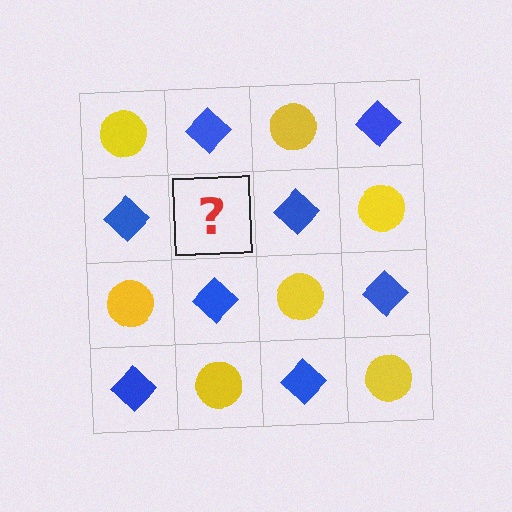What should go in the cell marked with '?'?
The missing cell should contain a yellow circle.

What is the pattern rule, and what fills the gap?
The rule is that it alternates yellow circle and blue diamond in a checkerboard pattern. The gap should be filled with a yellow circle.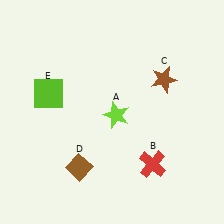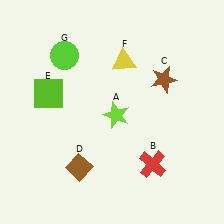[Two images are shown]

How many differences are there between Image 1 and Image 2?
There are 2 differences between the two images.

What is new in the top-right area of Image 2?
A yellow triangle (F) was added in the top-right area of Image 2.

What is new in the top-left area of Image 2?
A lime circle (G) was added in the top-left area of Image 2.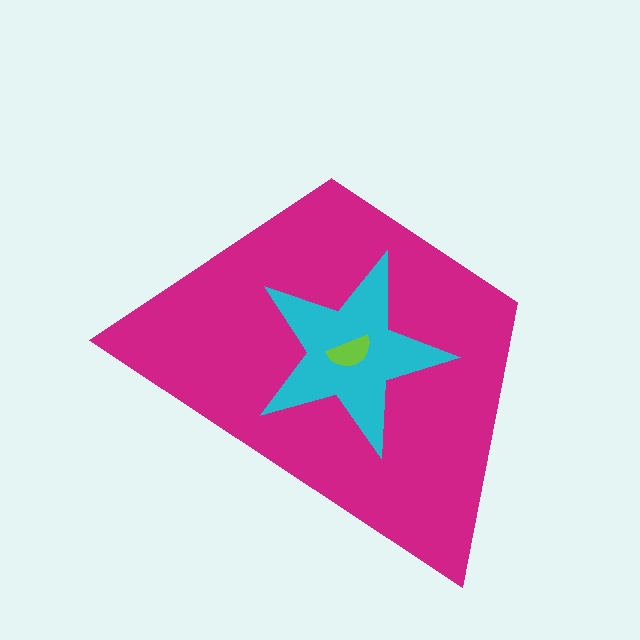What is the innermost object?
The lime semicircle.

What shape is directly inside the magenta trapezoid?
The cyan star.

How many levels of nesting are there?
3.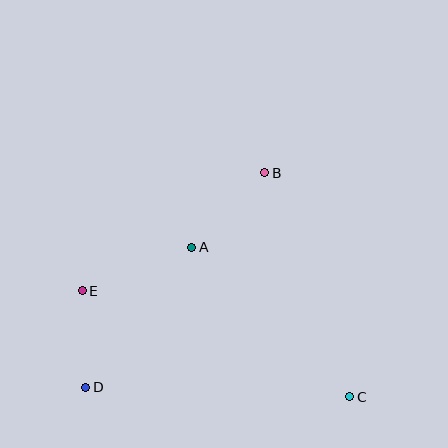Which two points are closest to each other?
Points D and E are closest to each other.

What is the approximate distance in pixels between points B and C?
The distance between B and C is approximately 240 pixels.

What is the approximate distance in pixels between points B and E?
The distance between B and E is approximately 217 pixels.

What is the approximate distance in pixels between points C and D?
The distance between C and D is approximately 264 pixels.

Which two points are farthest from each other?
Points C and E are farthest from each other.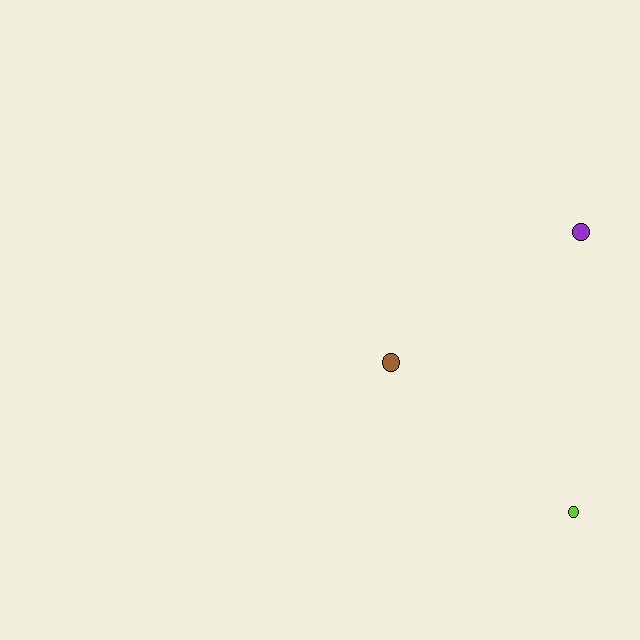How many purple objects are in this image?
There is 1 purple object.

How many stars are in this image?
There are no stars.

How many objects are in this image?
There are 3 objects.